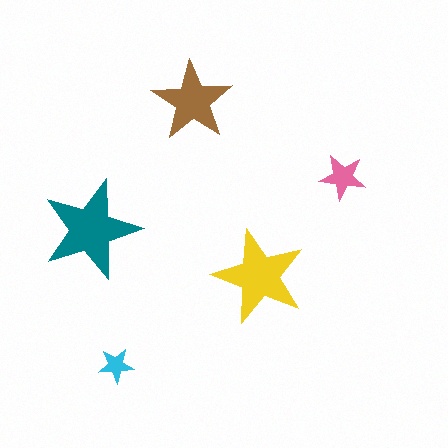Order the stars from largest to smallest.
the teal one, the yellow one, the brown one, the pink one, the cyan one.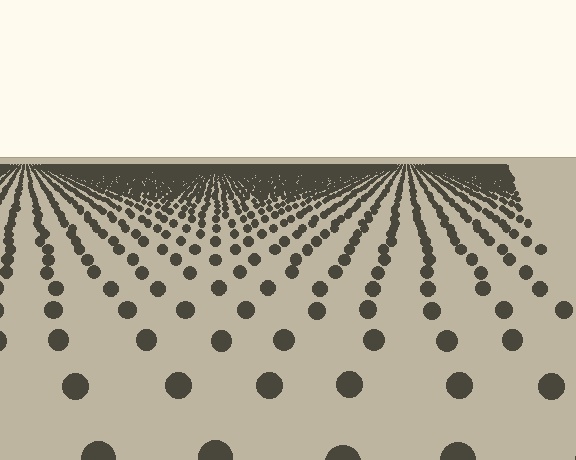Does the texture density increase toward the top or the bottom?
Density increases toward the top.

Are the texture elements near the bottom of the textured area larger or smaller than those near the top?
Larger. Near the bottom, elements are closer to the viewer and appear at a bigger on-screen size.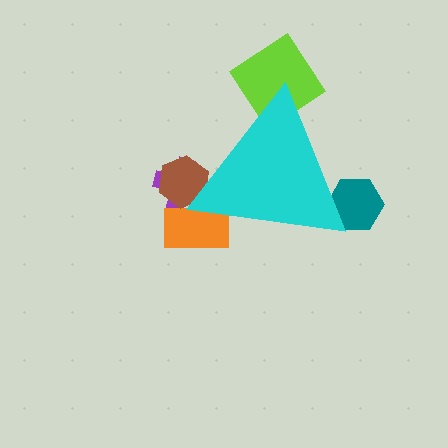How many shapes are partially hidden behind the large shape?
5 shapes are partially hidden.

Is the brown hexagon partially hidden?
Yes, the brown hexagon is partially hidden behind the cyan triangle.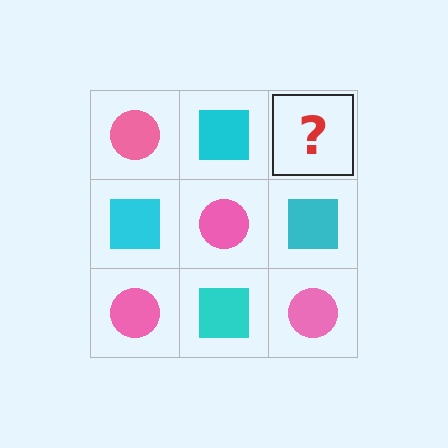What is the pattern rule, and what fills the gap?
The rule is that it alternates pink circle and cyan square in a checkerboard pattern. The gap should be filled with a pink circle.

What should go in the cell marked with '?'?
The missing cell should contain a pink circle.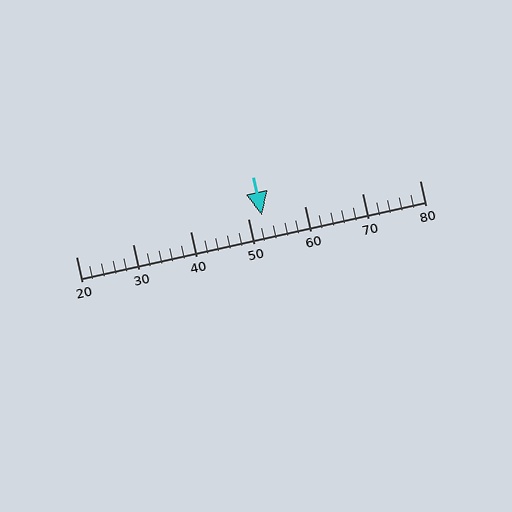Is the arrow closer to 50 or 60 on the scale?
The arrow is closer to 50.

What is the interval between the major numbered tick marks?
The major tick marks are spaced 10 units apart.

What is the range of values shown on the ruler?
The ruler shows values from 20 to 80.